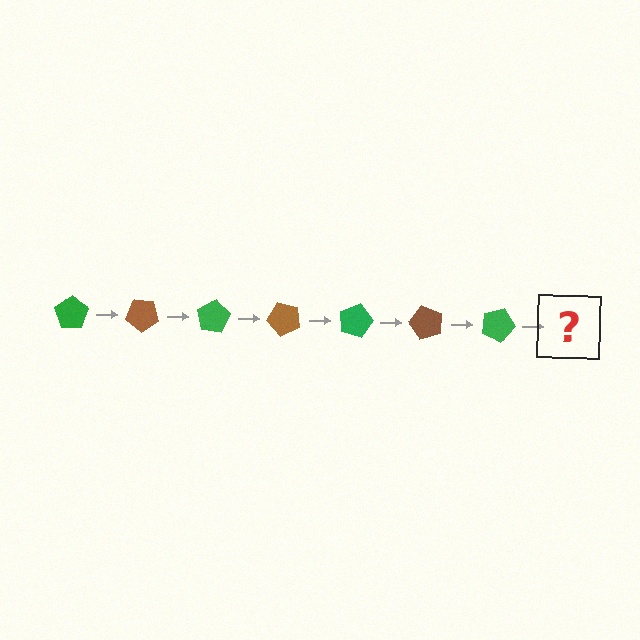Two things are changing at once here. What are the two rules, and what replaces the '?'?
The two rules are that it rotates 40 degrees each step and the color cycles through green and brown. The '?' should be a brown pentagon, rotated 280 degrees from the start.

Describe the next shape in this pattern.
It should be a brown pentagon, rotated 280 degrees from the start.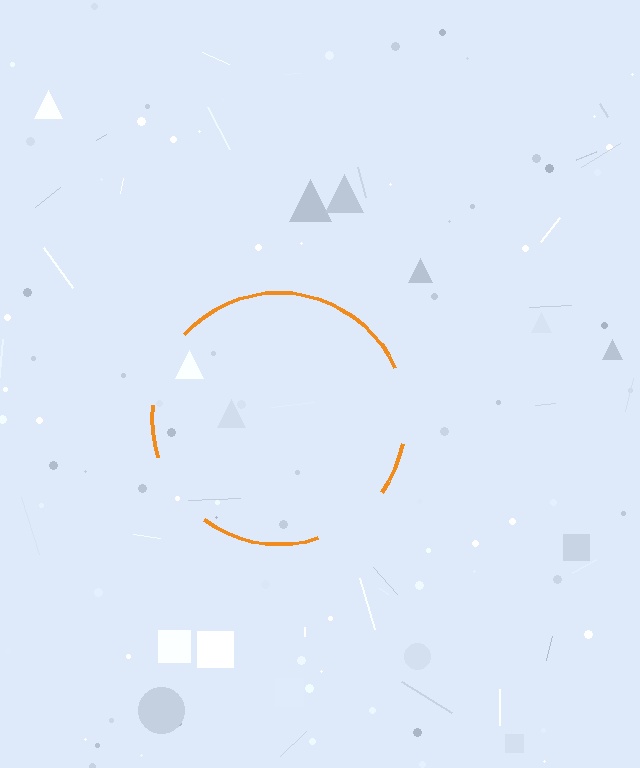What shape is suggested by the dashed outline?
The dashed outline suggests a circle.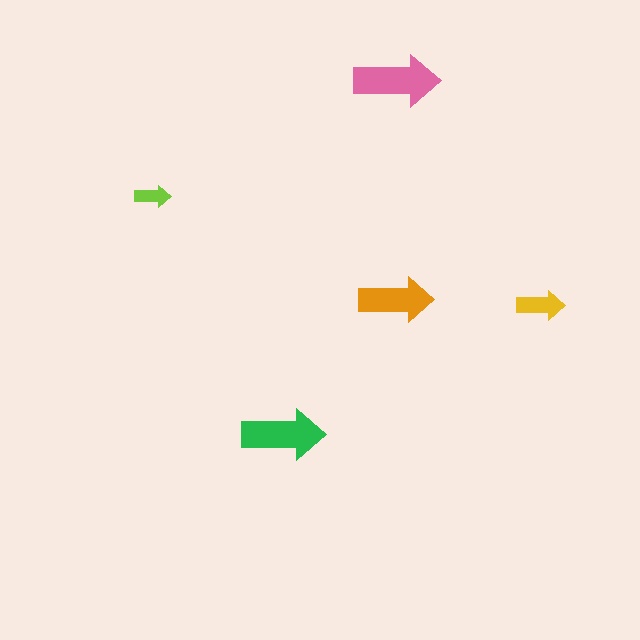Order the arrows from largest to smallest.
the pink one, the green one, the orange one, the yellow one, the lime one.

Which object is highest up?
The pink arrow is topmost.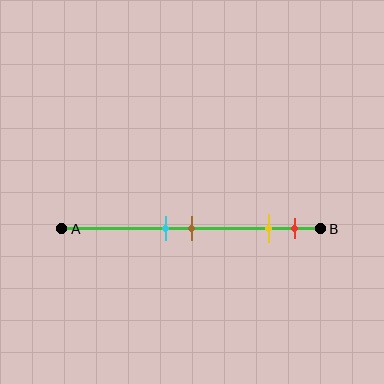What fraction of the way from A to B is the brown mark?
The brown mark is approximately 50% (0.5) of the way from A to B.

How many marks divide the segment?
There are 4 marks dividing the segment.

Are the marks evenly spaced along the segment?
No, the marks are not evenly spaced.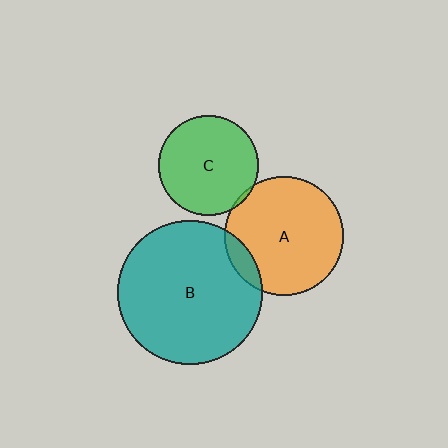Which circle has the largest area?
Circle B (teal).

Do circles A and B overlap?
Yes.